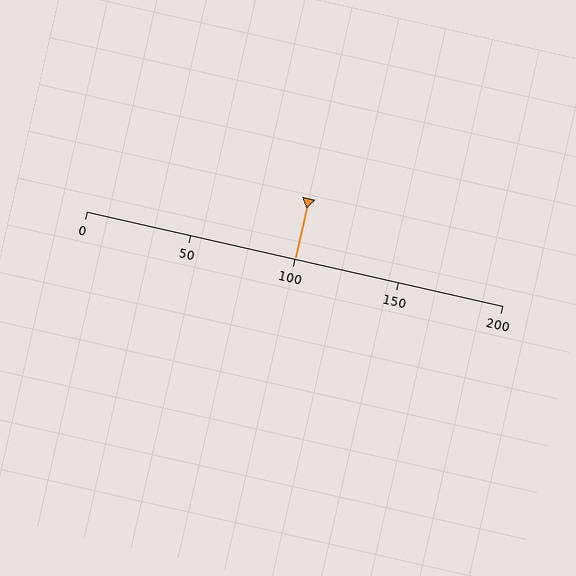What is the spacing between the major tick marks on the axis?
The major ticks are spaced 50 apart.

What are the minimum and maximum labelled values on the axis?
The axis runs from 0 to 200.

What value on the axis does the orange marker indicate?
The marker indicates approximately 100.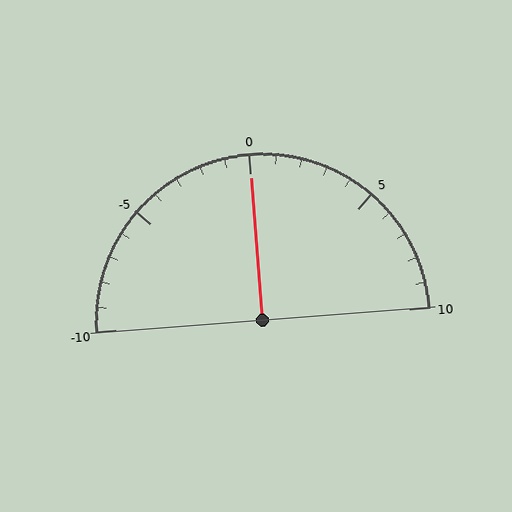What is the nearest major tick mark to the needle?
The nearest major tick mark is 0.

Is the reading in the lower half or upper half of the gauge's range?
The reading is in the upper half of the range (-10 to 10).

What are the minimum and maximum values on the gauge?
The gauge ranges from -10 to 10.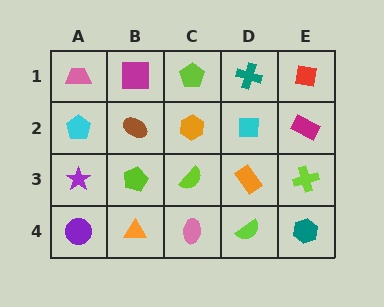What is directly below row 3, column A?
A purple circle.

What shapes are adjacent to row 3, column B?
A brown ellipse (row 2, column B), an orange triangle (row 4, column B), a purple star (row 3, column A), a lime semicircle (row 3, column C).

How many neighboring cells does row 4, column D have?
3.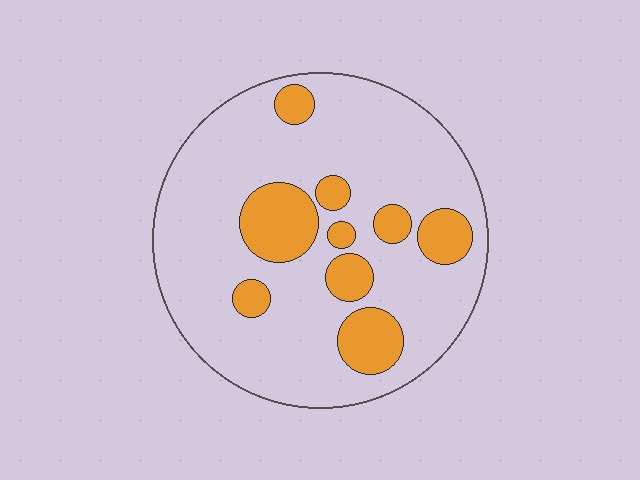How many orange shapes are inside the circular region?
9.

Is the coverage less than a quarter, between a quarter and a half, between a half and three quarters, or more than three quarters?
Less than a quarter.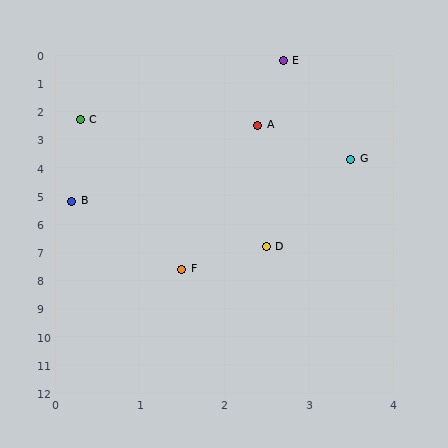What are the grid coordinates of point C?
Point C is at approximately (0.3, 2.3).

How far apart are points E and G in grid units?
Points E and G are about 3.6 grid units apart.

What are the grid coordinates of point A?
Point A is at approximately (2.4, 2.5).